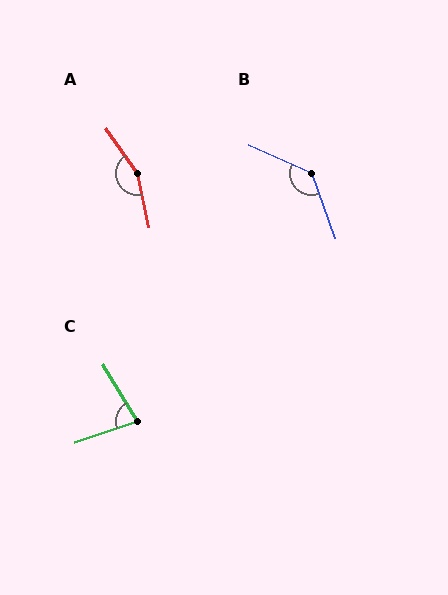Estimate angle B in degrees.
Approximately 134 degrees.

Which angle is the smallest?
C, at approximately 77 degrees.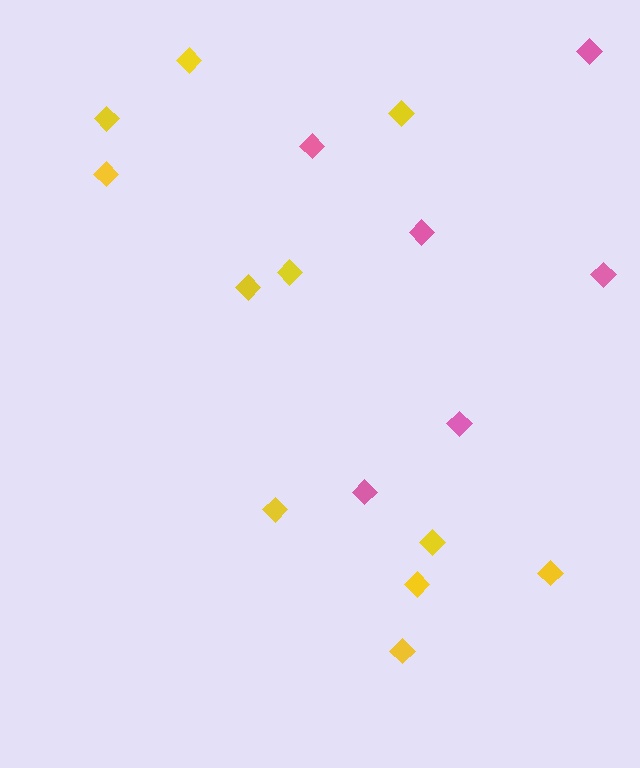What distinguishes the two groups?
There are 2 groups: one group of pink diamonds (6) and one group of yellow diamonds (11).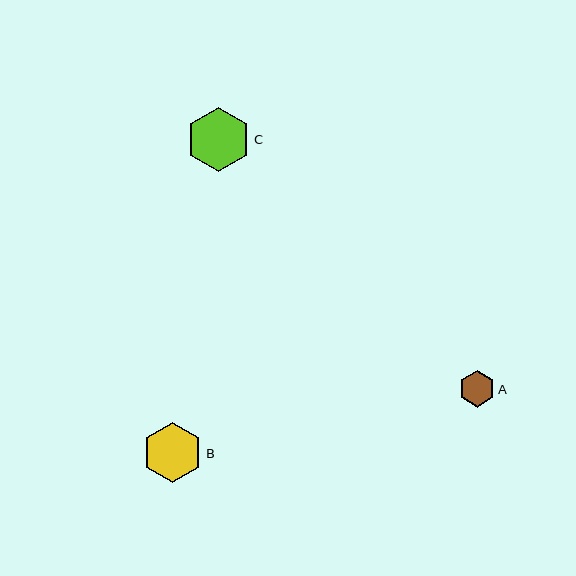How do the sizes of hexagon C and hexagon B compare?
Hexagon C and hexagon B are approximately the same size.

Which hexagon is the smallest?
Hexagon A is the smallest with a size of approximately 37 pixels.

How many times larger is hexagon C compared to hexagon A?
Hexagon C is approximately 1.8 times the size of hexagon A.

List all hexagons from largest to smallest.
From largest to smallest: C, B, A.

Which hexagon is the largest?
Hexagon C is the largest with a size of approximately 65 pixels.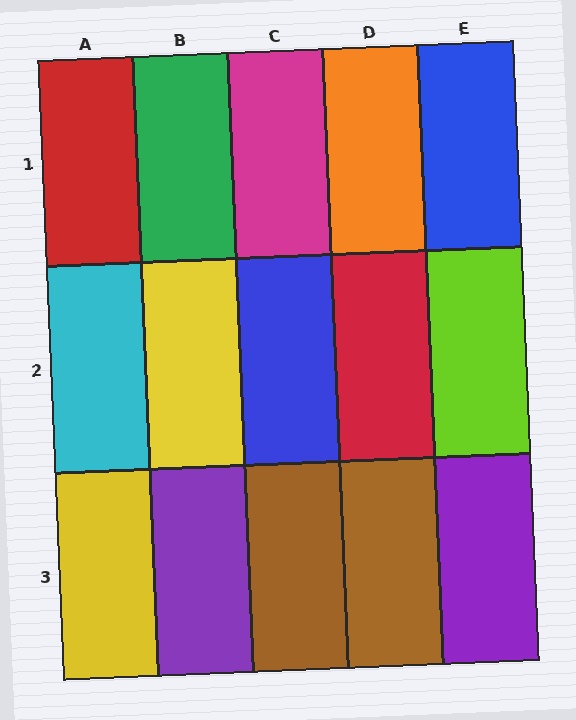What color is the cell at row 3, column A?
Yellow.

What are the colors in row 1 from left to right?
Red, green, magenta, orange, blue.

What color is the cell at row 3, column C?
Brown.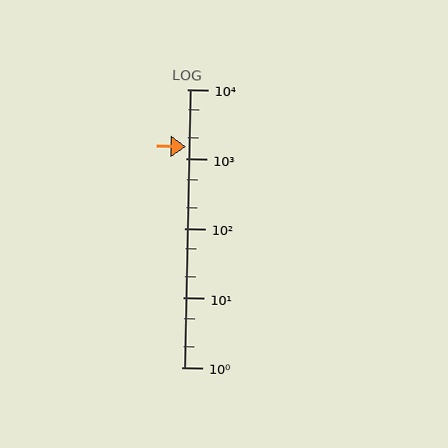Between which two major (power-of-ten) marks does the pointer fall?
The pointer is between 1000 and 10000.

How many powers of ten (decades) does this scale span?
The scale spans 4 decades, from 1 to 10000.